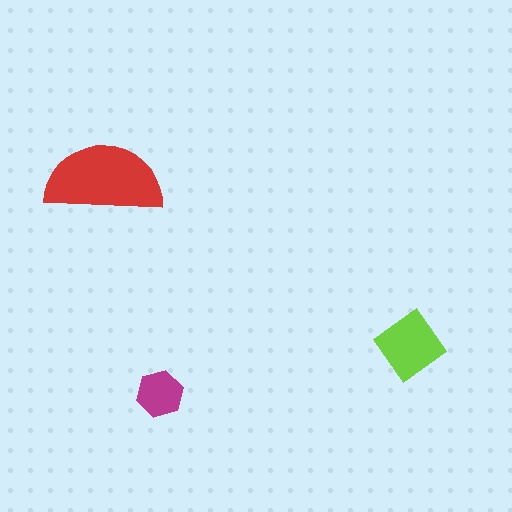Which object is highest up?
The red semicircle is topmost.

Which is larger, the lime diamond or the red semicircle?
The red semicircle.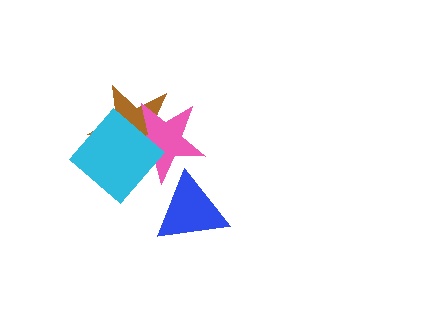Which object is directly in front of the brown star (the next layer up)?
The pink star is directly in front of the brown star.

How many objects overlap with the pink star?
3 objects overlap with the pink star.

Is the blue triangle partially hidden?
No, no other shape covers it.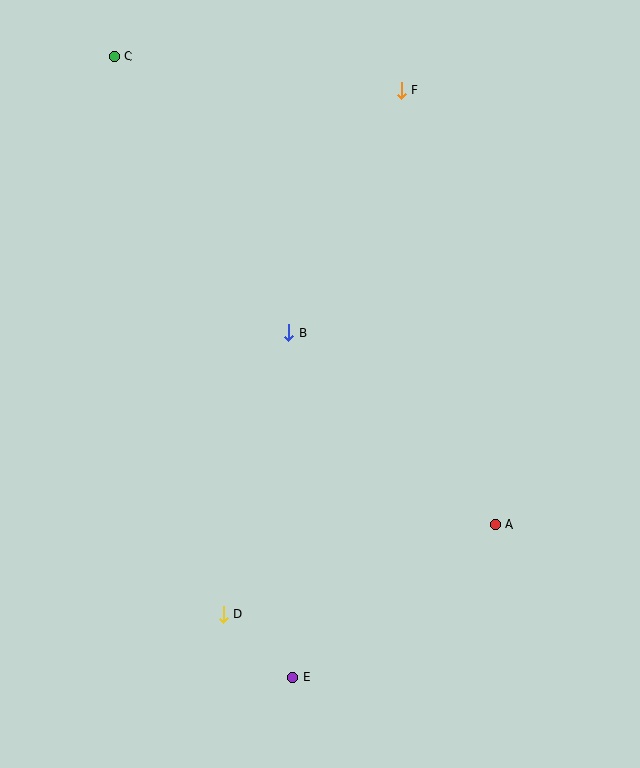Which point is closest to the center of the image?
Point B at (289, 333) is closest to the center.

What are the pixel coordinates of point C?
Point C is at (114, 56).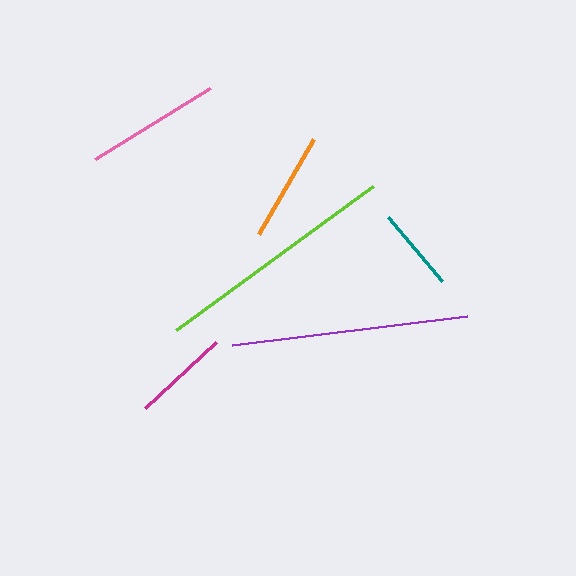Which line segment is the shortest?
The teal line is the shortest at approximately 84 pixels.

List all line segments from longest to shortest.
From longest to shortest: lime, purple, pink, orange, magenta, teal.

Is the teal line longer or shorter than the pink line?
The pink line is longer than the teal line.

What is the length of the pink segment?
The pink segment is approximately 135 pixels long.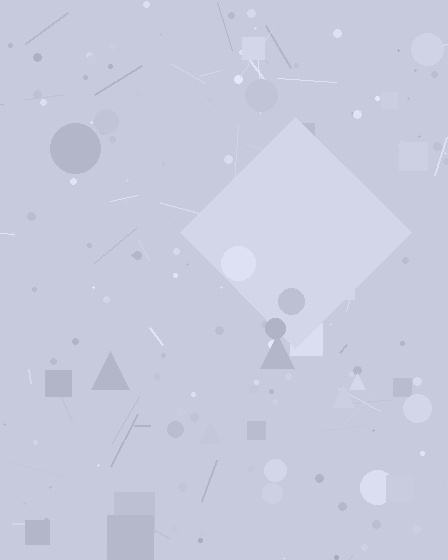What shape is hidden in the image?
A diamond is hidden in the image.